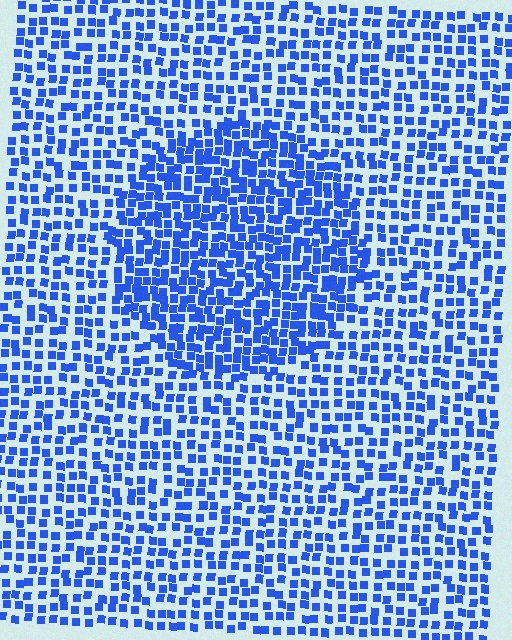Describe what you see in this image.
The image contains small blue elements arranged at two different densities. A circle-shaped region is visible where the elements are more densely packed than the surrounding area.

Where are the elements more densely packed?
The elements are more densely packed inside the circle boundary.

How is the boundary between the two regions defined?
The boundary is defined by a change in element density (approximately 1.6x ratio). All elements are the same color, size, and shape.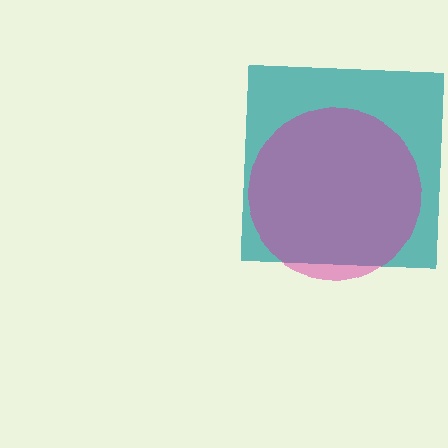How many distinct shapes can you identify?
There are 2 distinct shapes: a teal square, a magenta circle.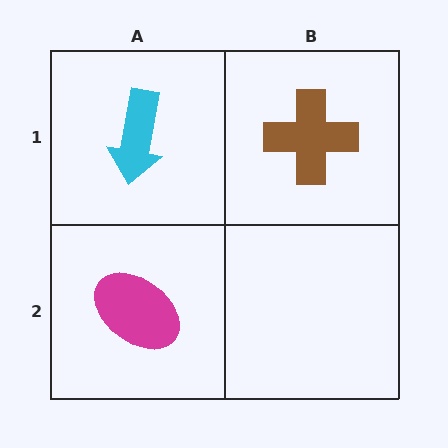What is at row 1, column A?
A cyan arrow.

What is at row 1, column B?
A brown cross.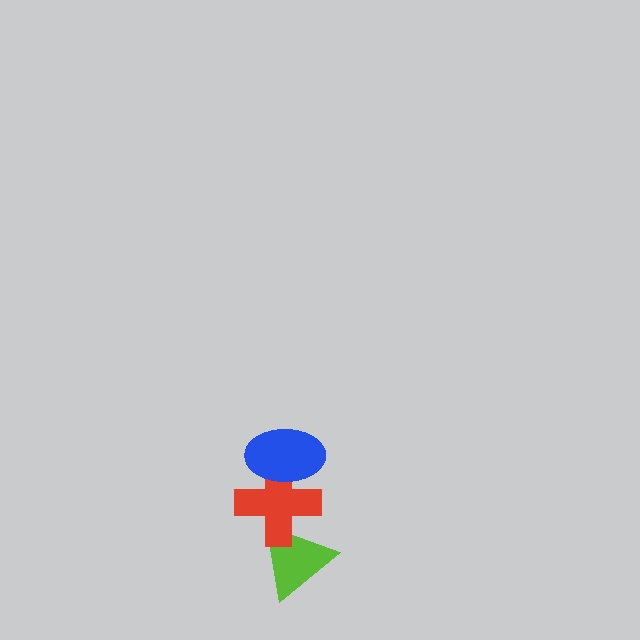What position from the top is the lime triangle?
The lime triangle is 3rd from the top.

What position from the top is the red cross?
The red cross is 2nd from the top.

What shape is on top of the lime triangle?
The red cross is on top of the lime triangle.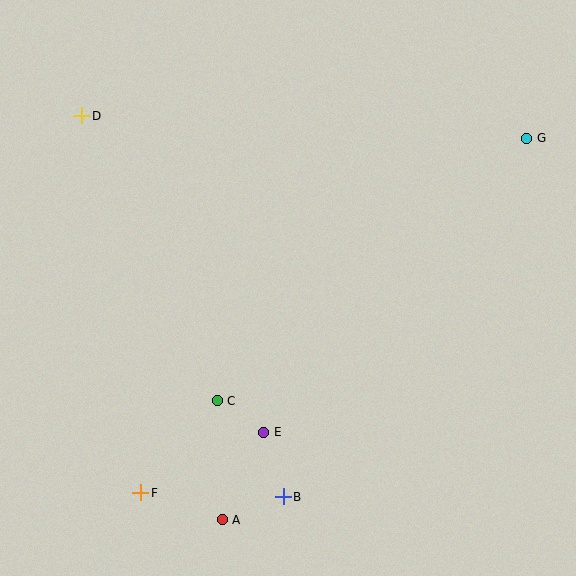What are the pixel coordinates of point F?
Point F is at (140, 493).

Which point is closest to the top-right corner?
Point G is closest to the top-right corner.